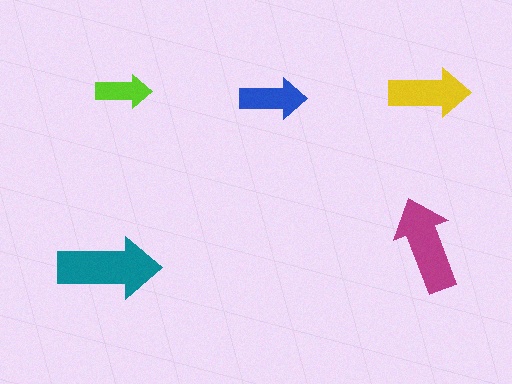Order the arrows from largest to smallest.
the teal one, the magenta one, the yellow one, the blue one, the lime one.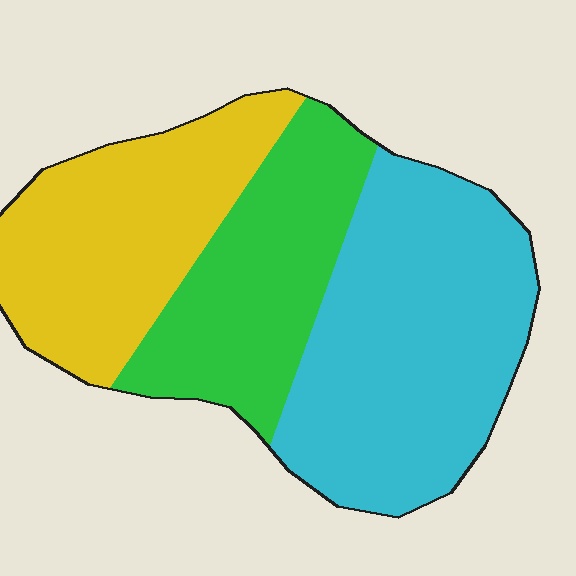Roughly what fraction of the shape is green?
Green takes up about one quarter (1/4) of the shape.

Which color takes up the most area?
Cyan, at roughly 45%.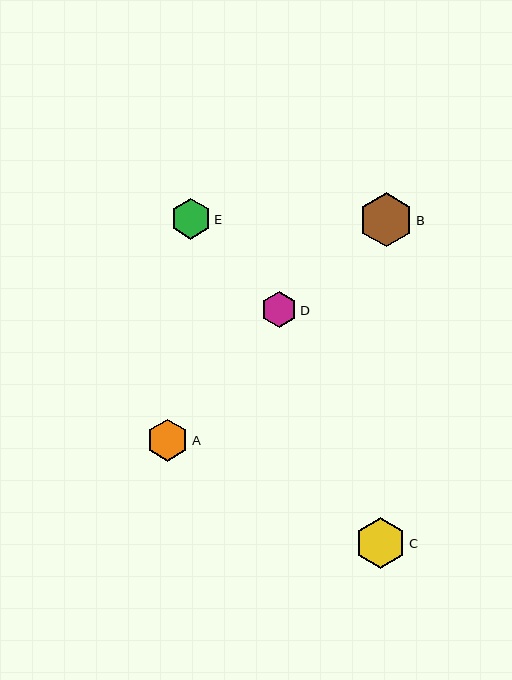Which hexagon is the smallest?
Hexagon D is the smallest with a size of approximately 36 pixels.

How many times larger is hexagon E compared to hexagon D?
Hexagon E is approximately 1.1 times the size of hexagon D.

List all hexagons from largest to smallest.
From largest to smallest: B, C, A, E, D.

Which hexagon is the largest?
Hexagon B is the largest with a size of approximately 54 pixels.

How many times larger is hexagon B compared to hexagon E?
Hexagon B is approximately 1.3 times the size of hexagon E.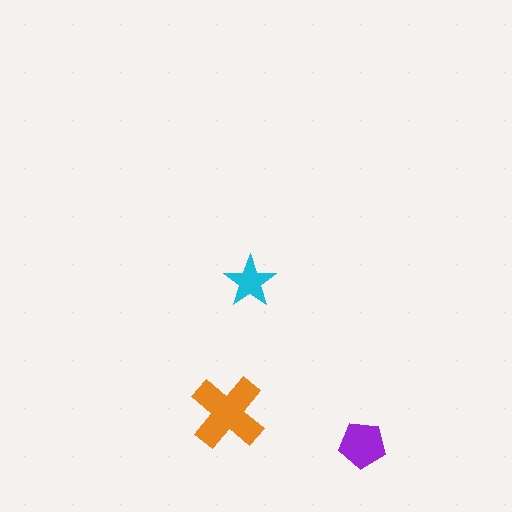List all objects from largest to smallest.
The orange cross, the purple pentagon, the cyan star.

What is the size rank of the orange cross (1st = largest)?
1st.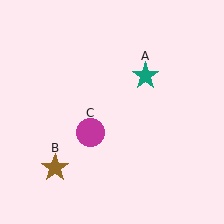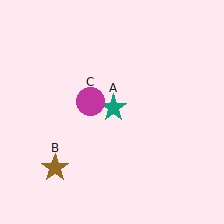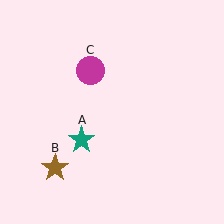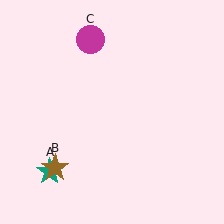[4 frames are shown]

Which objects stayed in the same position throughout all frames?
Brown star (object B) remained stationary.